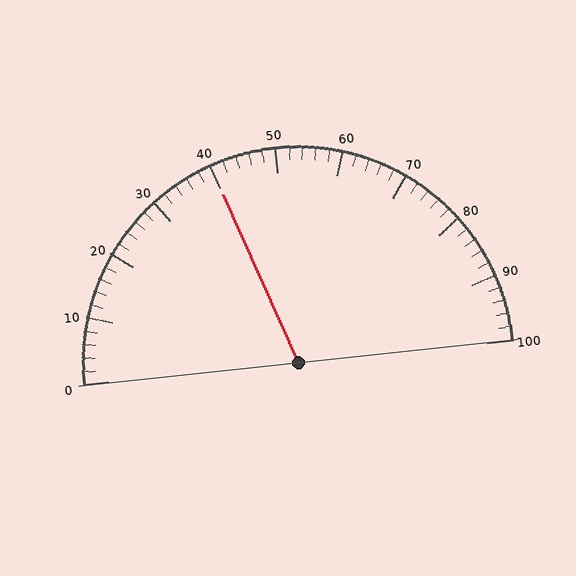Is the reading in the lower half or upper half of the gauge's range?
The reading is in the lower half of the range (0 to 100).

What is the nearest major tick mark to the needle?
The nearest major tick mark is 40.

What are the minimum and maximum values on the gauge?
The gauge ranges from 0 to 100.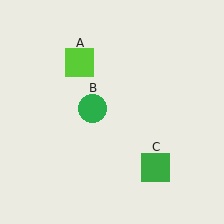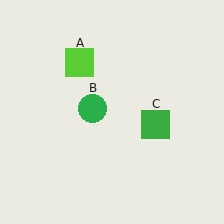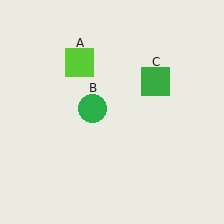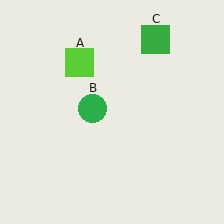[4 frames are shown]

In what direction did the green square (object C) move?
The green square (object C) moved up.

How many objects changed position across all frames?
1 object changed position: green square (object C).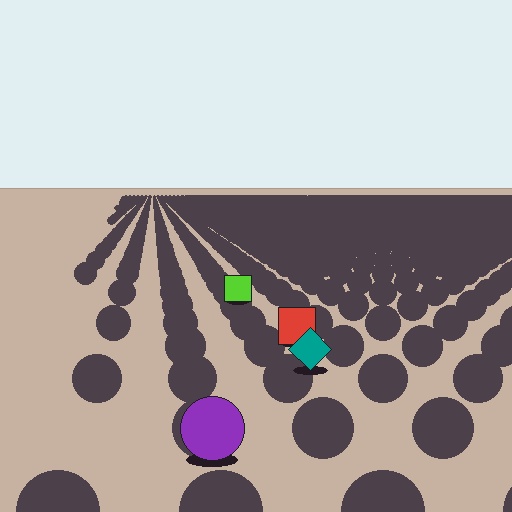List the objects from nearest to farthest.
From nearest to farthest: the purple circle, the teal diamond, the red square, the lime square.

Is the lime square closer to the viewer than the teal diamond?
No. The teal diamond is closer — you can tell from the texture gradient: the ground texture is coarser near it.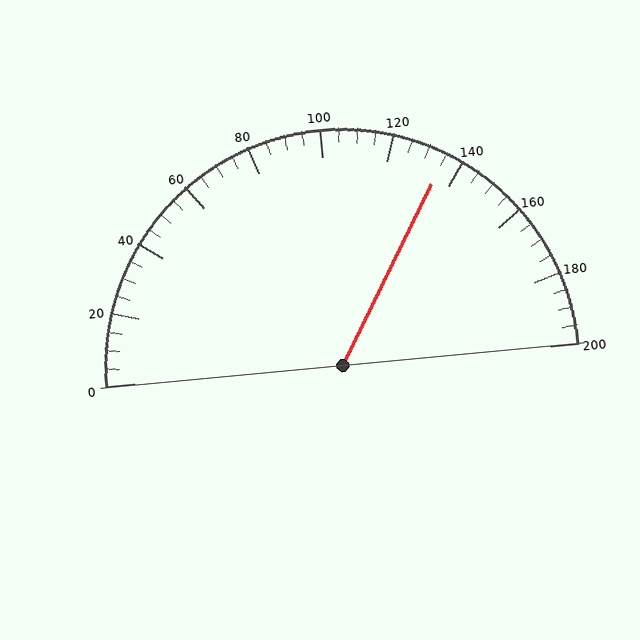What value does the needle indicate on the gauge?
The needle indicates approximately 135.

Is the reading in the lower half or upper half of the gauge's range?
The reading is in the upper half of the range (0 to 200).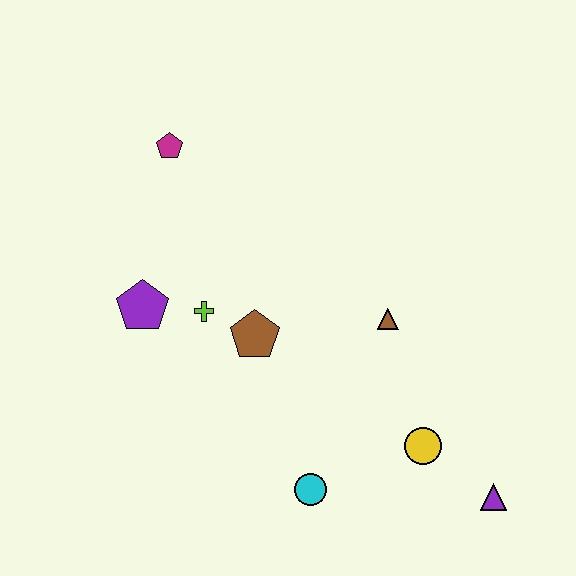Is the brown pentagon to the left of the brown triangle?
Yes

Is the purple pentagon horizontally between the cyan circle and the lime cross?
No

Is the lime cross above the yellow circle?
Yes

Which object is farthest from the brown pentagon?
The purple triangle is farthest from the brown pentagon.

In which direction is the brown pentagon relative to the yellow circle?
The brown pentagon is to the left of the yellow circle.